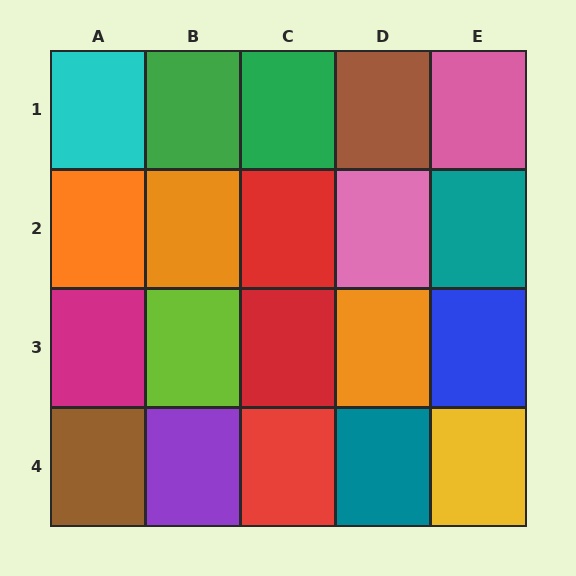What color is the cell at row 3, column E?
Blue.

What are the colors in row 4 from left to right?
Brown, purple, red, teal, yellow.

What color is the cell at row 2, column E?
Teal.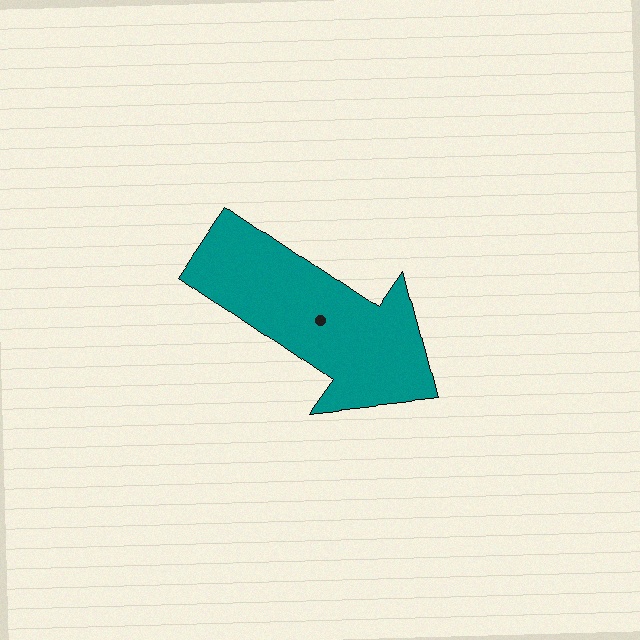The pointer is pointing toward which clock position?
Roughly 4 o'clock.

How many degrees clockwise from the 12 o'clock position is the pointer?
Approximately 124 degrees.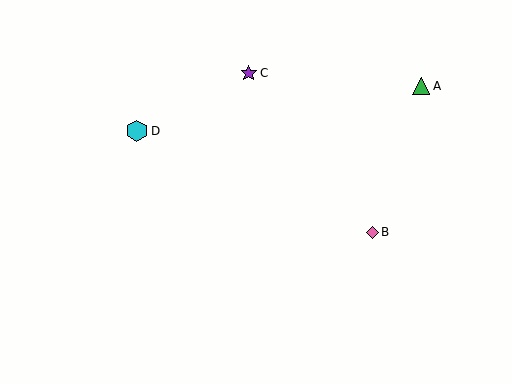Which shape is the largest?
The cyan hexagon (labeled D) is the largest.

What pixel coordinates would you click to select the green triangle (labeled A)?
Click at (421, 86) to select the green triangle A.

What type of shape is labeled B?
Shape B is a pink diamond.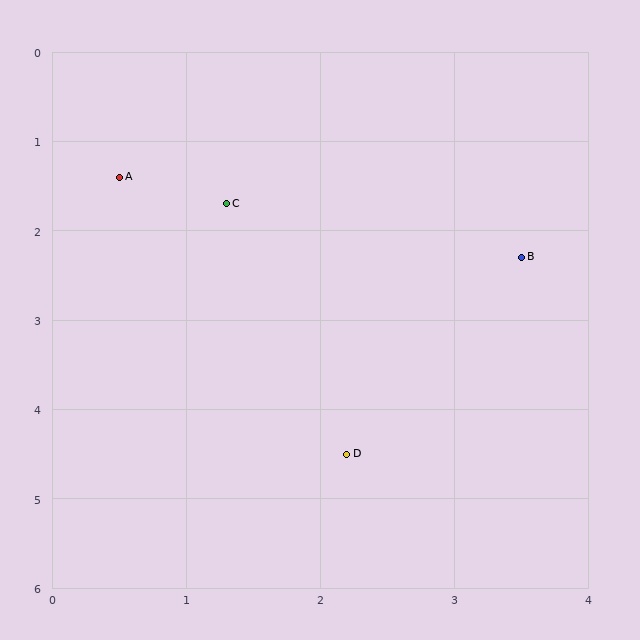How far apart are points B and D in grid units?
Points B and D are about 2.6 grid units apart.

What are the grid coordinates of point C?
Point C is at approximately (1.3, 1.7).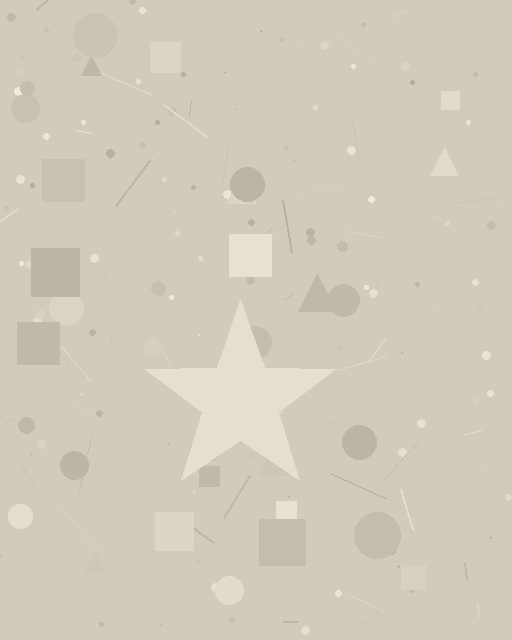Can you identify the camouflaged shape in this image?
The camouflaged shape is a star.